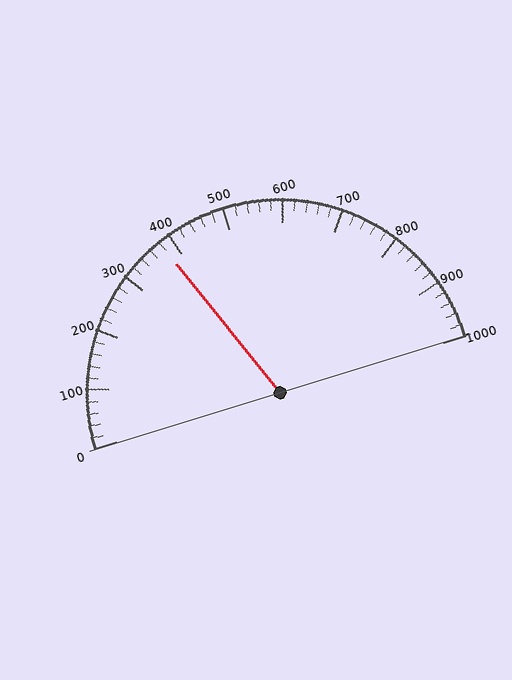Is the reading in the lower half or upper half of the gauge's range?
The reading is in the lower half of the range (0 to 1000).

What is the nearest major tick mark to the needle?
The nearest major tick mark is 400.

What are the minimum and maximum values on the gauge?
The gauge ranges from 0 to 1000.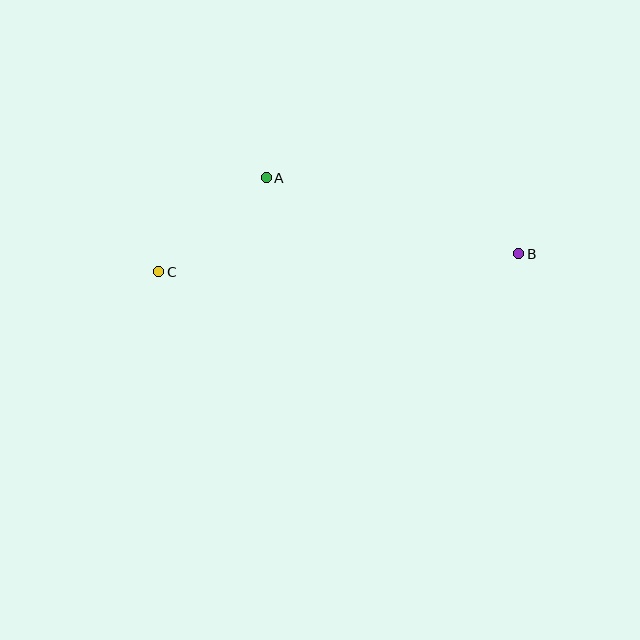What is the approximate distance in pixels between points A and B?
The distance between A and B is approximately 264 pixels.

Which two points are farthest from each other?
Points B and C are farthest from each other.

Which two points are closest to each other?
Points A and C are closest to each other.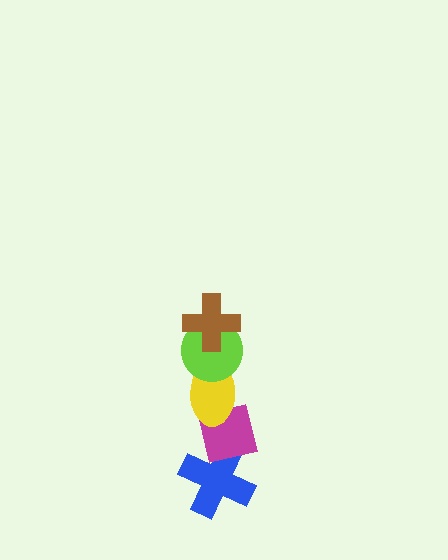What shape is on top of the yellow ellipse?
The lime circle is on top of the yellow ellipse.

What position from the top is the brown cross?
The brown cross is 1st from the top.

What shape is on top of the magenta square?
The yellow ellipse is on top of the magenta square.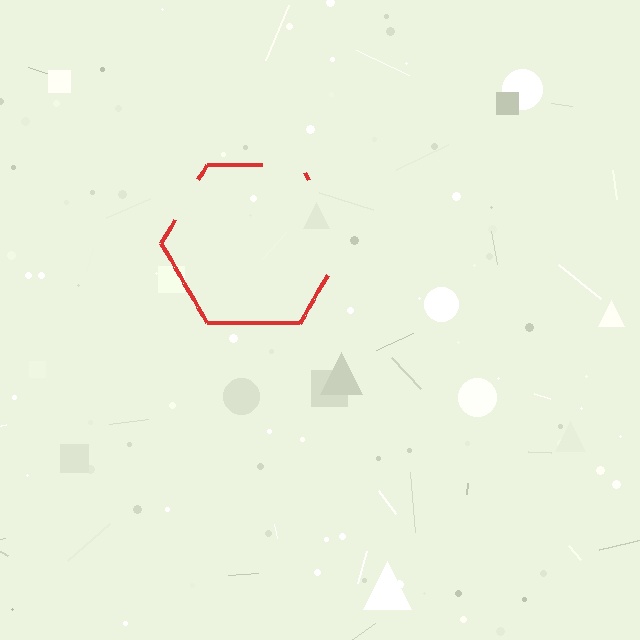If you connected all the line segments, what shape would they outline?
They would outline a hexagon.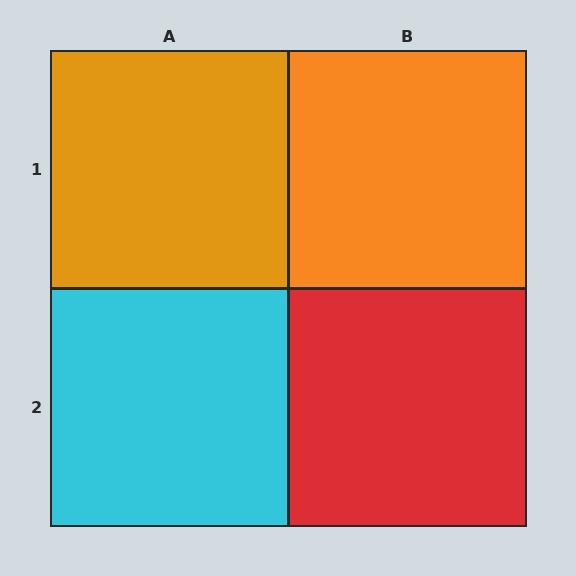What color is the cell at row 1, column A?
Orange.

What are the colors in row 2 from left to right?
Cyan, red.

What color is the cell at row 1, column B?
Orange.